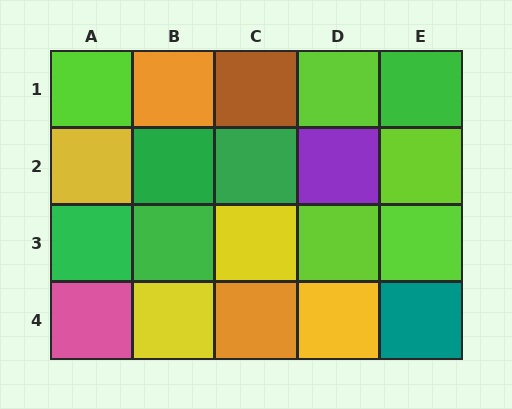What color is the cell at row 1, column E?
Green.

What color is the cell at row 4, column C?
Orange.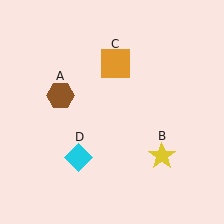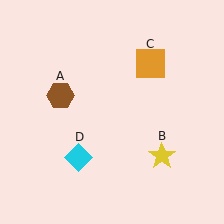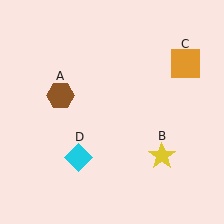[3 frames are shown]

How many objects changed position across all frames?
1 object changed position: orange square (object C).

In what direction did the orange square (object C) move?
The orange square (object C) moved right.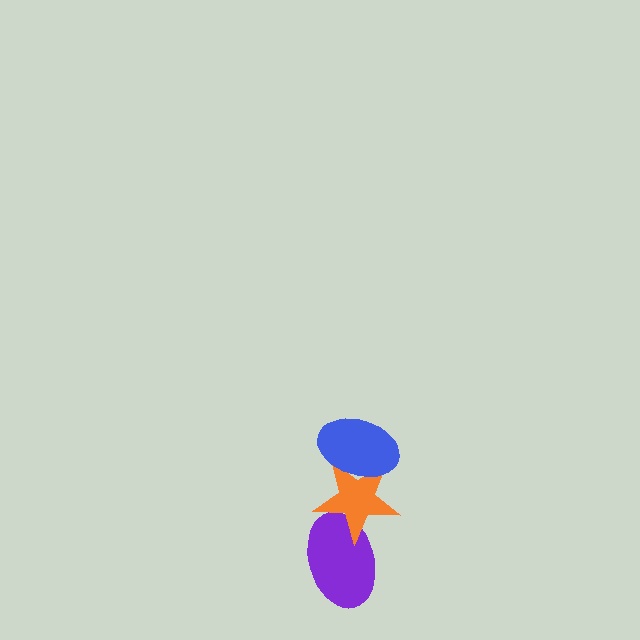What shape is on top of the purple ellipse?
The orange star is on top of the purple ellipse.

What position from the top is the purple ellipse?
The purple ellipse is 3rd from the top.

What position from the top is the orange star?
The orange star is 2nd from the top.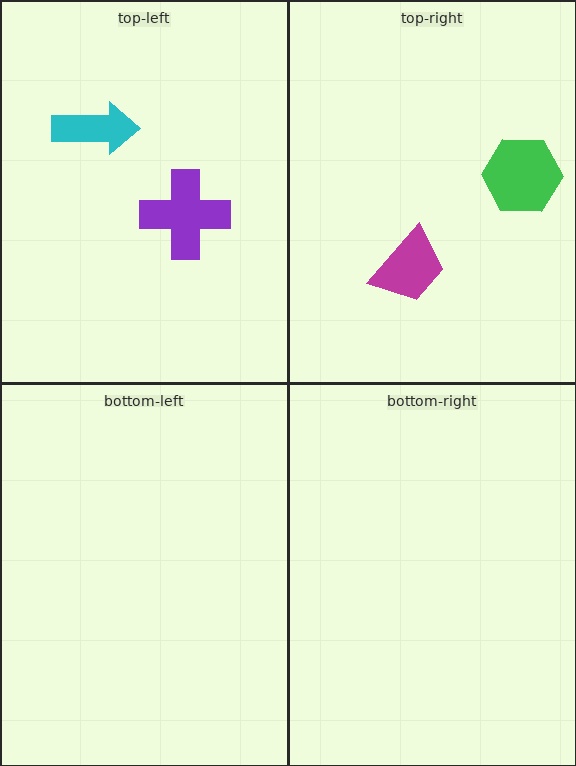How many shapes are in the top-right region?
2.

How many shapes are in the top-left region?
2.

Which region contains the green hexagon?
The top-right region.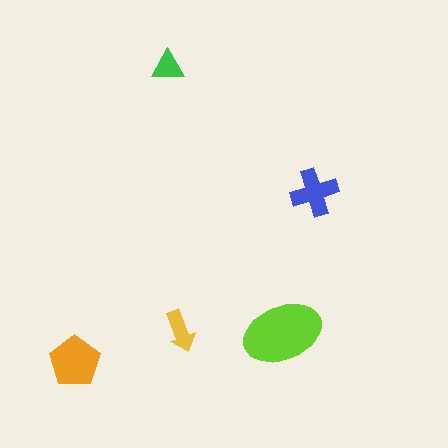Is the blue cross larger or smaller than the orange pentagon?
Smaller.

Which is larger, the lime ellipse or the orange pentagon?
The lime ellipse.